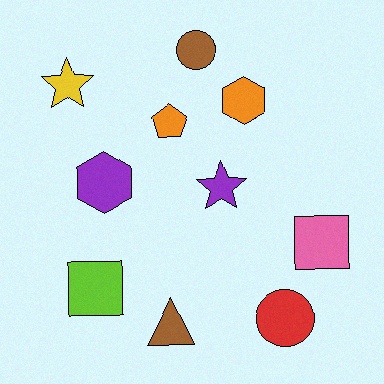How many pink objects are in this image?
There is 1 pink object.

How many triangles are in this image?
There is 1 triangle.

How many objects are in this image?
There are 10 objects.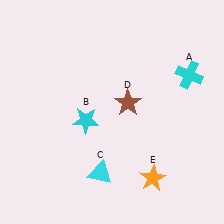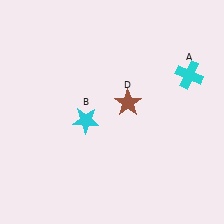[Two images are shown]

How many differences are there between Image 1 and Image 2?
There are 2 differences between the two images.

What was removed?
The orange star (E), the cyan triangle (C) were removed in Image 2.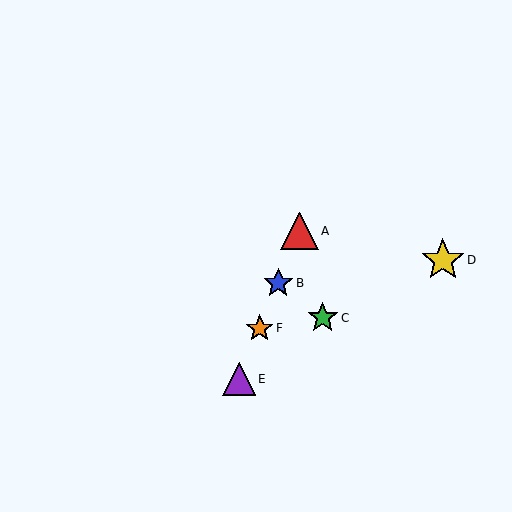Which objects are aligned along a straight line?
Objects A, B, E, F are aligned along a straight line.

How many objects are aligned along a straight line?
4 objects (A, B, E, F) are aligned along a straight line.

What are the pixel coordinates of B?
Object B is at (278, 283).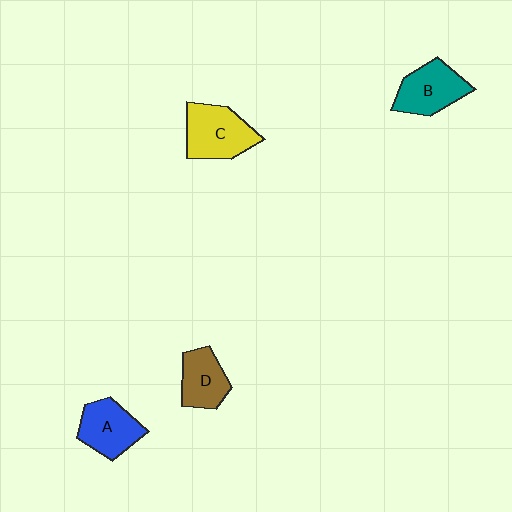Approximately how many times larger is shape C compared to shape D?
Approximately 1.4 times.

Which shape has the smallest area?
Shape D (brown).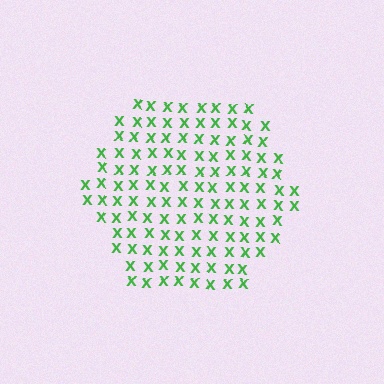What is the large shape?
The large shape is a hexagon.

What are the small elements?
The small elements are letter X's.